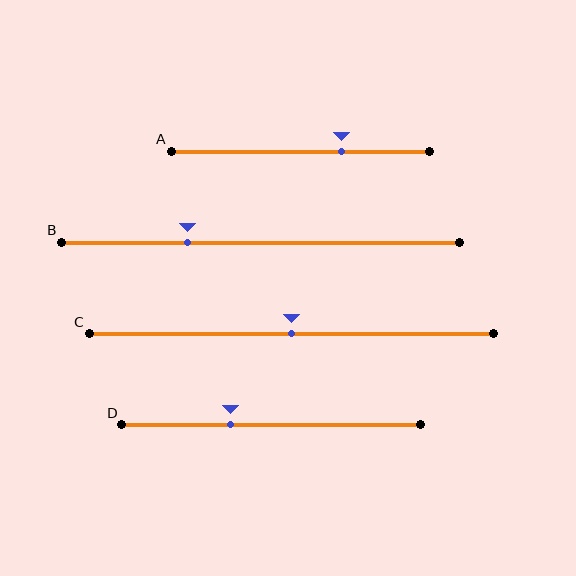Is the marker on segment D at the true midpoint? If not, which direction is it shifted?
No, the marker on segment D is shifted to the left by about 14% of the segment length.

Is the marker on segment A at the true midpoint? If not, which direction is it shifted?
No, the marker on segment A is shifted to the right by about 16% of the segment length.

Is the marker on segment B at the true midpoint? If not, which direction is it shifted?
No, the marker on segment B is shifted to the left by about 18% of the segment length.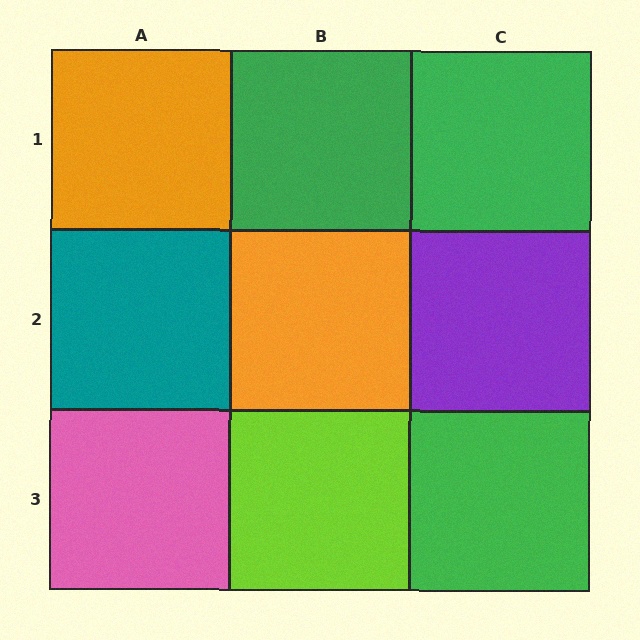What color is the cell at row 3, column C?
Green.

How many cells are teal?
1 cell is teal.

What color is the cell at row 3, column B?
Lime.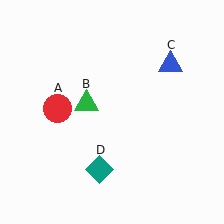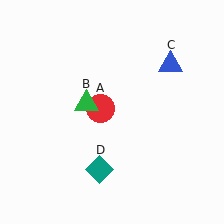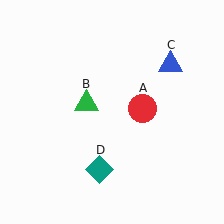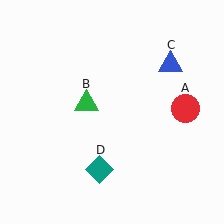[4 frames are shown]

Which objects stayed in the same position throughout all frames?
Green triangle (object B) and blue triangle (object C) and teal diamond (object D) remained stationary.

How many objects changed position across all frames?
1 object changed position: red circle (object A).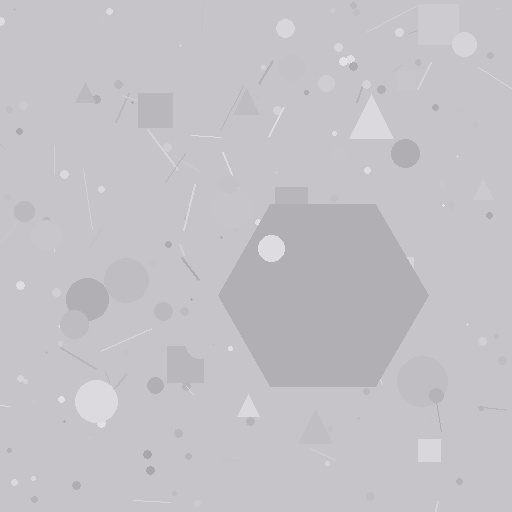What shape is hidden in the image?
A hexagon is hidden in the image.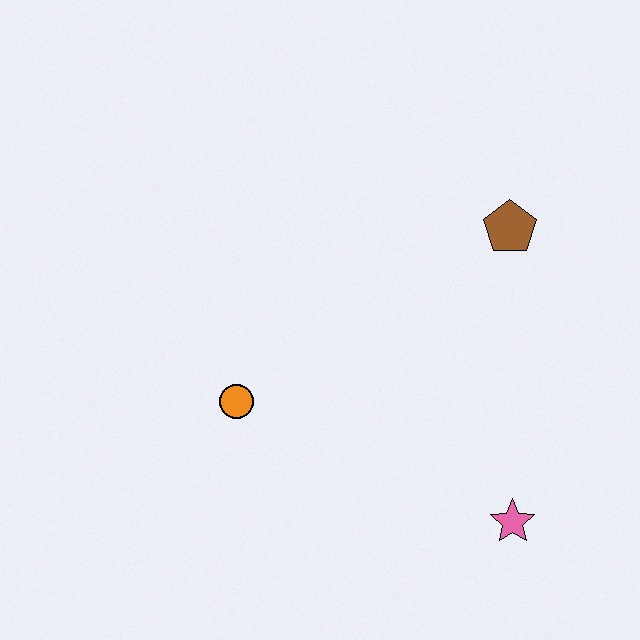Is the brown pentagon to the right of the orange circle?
Yes